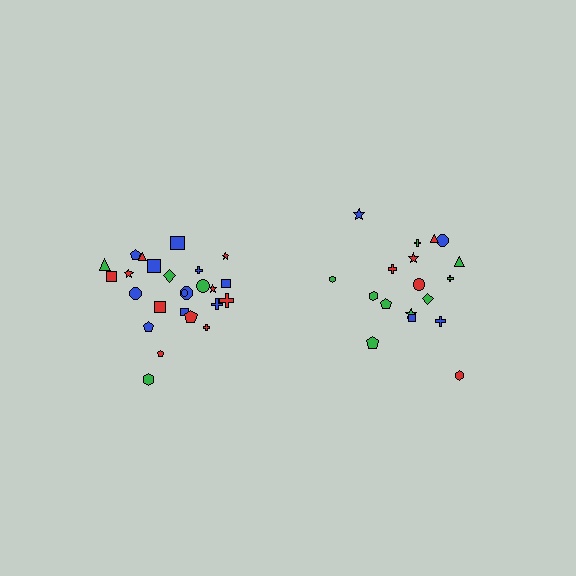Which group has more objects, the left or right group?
The left group.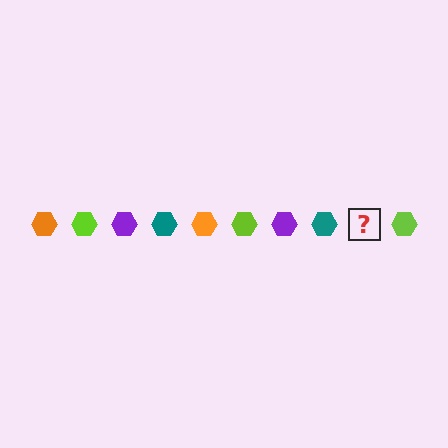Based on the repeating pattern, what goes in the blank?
The blank should be an orange hexagon.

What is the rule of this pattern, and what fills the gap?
The rule is that the pattern cycles through orange, lime, purple, teal hexagons. The gap should be filled with an orange hexagon.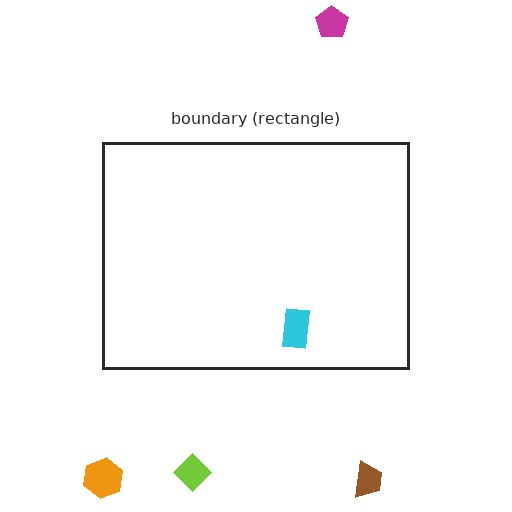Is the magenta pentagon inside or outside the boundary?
Outside.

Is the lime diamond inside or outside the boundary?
Outside.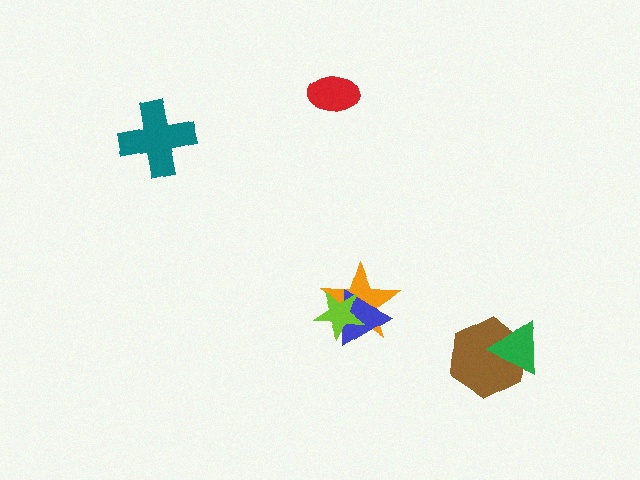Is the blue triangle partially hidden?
Yes, it is partially covered by another shape.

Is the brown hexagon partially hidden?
Yes, it is partially covered by another shape.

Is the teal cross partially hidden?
No, no other shape covers it.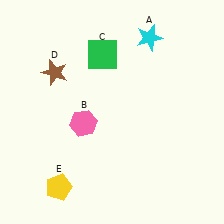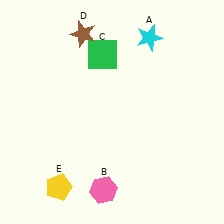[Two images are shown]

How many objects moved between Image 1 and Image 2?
2 objects moved between the two images.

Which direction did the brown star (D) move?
The brown star (D) moved up.